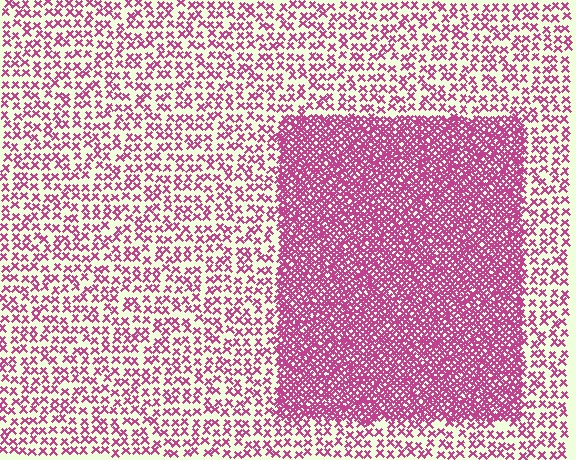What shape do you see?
I see a rectangle.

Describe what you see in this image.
The image contains small magenta elements arranged at two different densities. A rectangle-shaped region is visible where the elements are more densely packed than the surrounding area.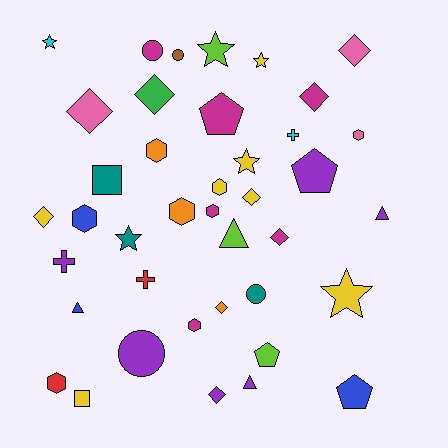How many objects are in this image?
There are 40 objects.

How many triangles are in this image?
There are 4 triangles.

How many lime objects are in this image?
There are 3 lime objects.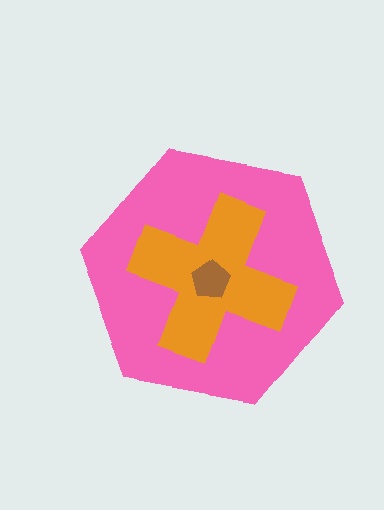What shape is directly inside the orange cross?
The brown pentagon.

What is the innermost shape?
The brown pentagon.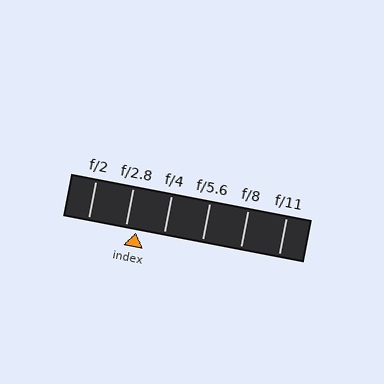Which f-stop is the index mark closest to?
The index mark is closest to f/2.8.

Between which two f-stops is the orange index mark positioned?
The index mark is between f/2.8 and f/4.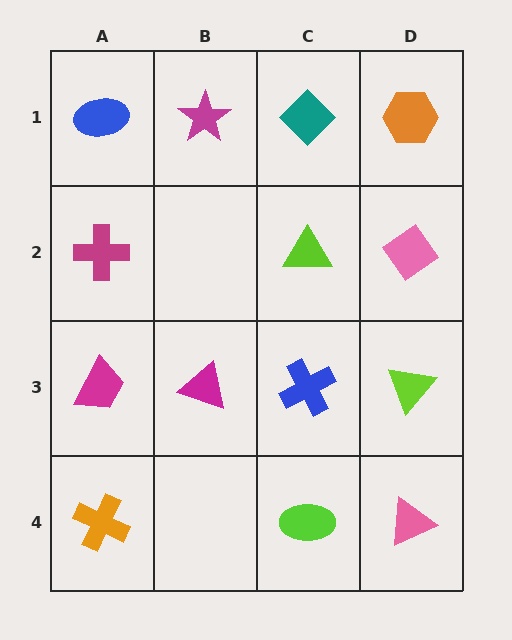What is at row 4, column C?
A lime ellipse.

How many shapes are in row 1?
4 shapes.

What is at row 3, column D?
A lime triangle.